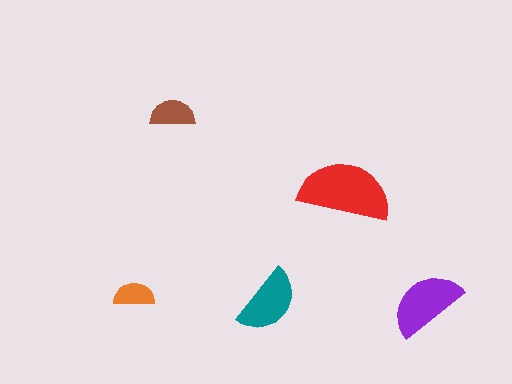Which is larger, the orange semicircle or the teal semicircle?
The teal one.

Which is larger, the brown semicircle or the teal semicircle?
The teal one.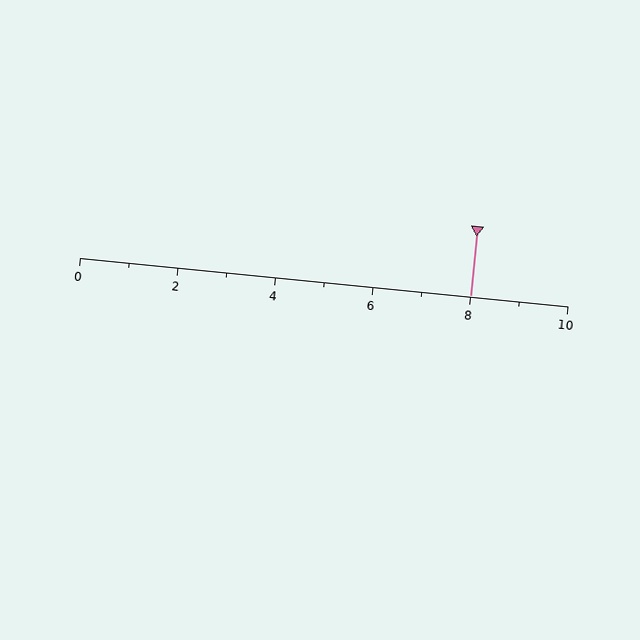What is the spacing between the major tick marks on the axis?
The major ticks are spaced 2 apart.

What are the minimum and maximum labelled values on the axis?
The axis runs from 0 to 10.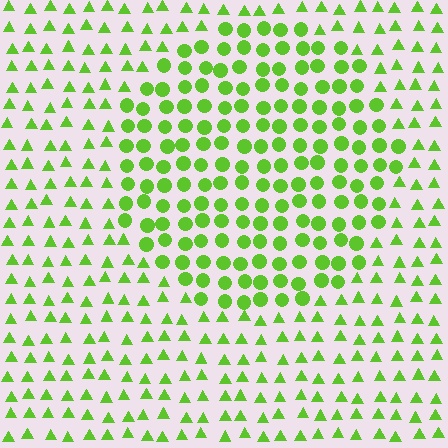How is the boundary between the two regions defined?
The boundary is defined by a change in element shape: circles inside vs. triangles outside. All elements share the same color and spacing.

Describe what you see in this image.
The image is filled with small lime elements arranged in a uniform grid. A circle-shaped region contains circles, while the surrounding area contains triangles. The boundary is defined purely by the change in element shape.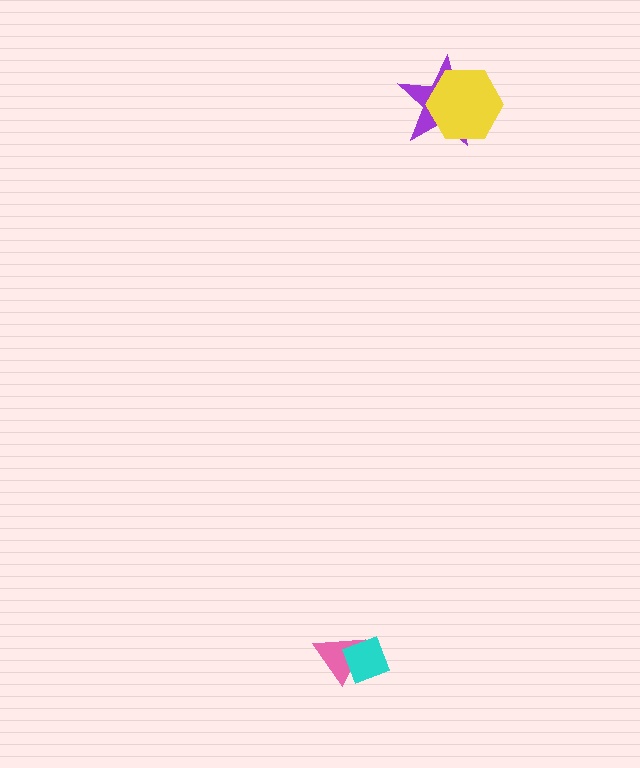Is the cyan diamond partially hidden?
No, no other shape covers it.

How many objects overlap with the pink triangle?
1 object overlaps with the pink triangle.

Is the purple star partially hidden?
Yes, it is partially covered by another shape.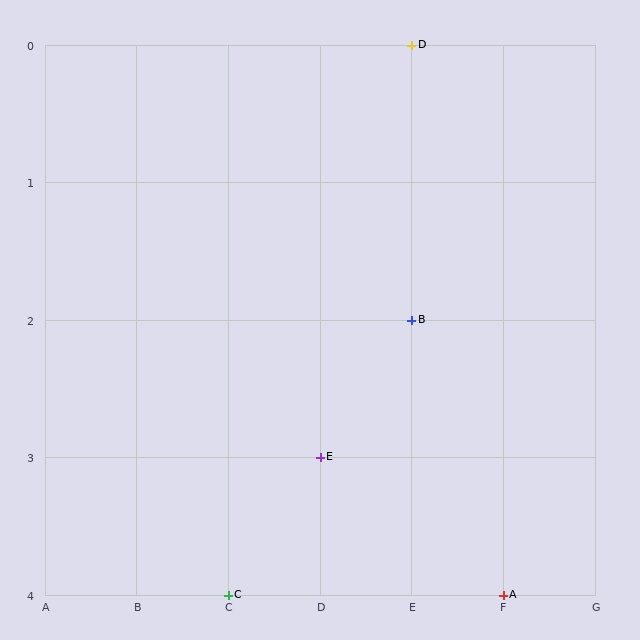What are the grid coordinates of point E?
Point E is at grid coordinates (D, 3).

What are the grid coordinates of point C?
Point C is at grid coordinates (C, 4).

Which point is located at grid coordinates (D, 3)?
Point E is at (D, 3).